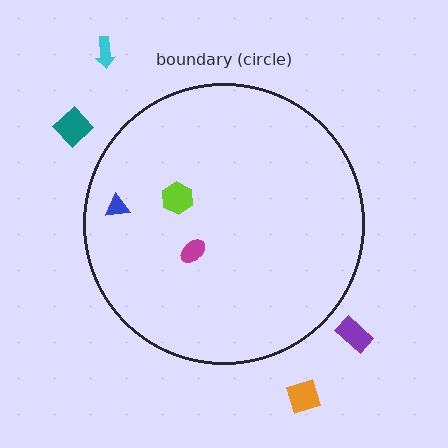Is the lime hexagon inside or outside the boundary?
Inside.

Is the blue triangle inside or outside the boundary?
Inside.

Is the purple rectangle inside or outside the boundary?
Outside.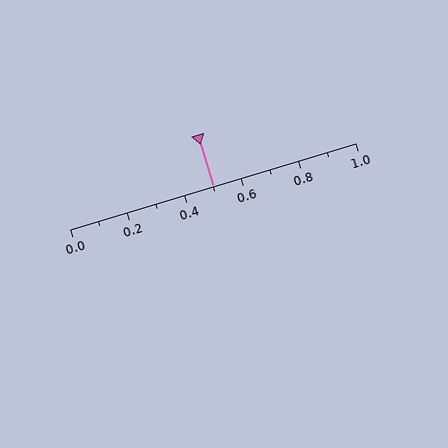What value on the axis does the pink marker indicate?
The marker indicates approximately 0.5.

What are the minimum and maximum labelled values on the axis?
The axis runs from 0.0 to 1.0.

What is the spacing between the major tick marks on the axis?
The major ticks are spaced 0.2 apart.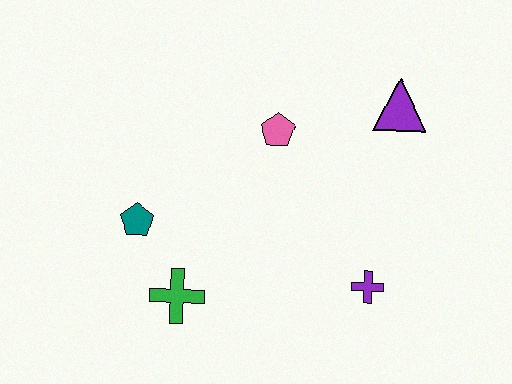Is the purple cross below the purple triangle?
Yes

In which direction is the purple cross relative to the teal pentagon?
The purple cross is to the right of the teal pentagon.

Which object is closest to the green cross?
The teal pentagon is closest to the green cross.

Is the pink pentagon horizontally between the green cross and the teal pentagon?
No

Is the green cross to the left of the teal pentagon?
No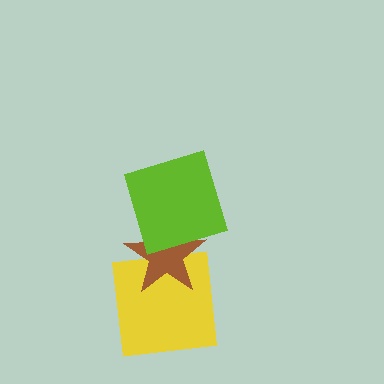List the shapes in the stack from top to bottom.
From top to bottom: the lime square, the brown star, the yellow square.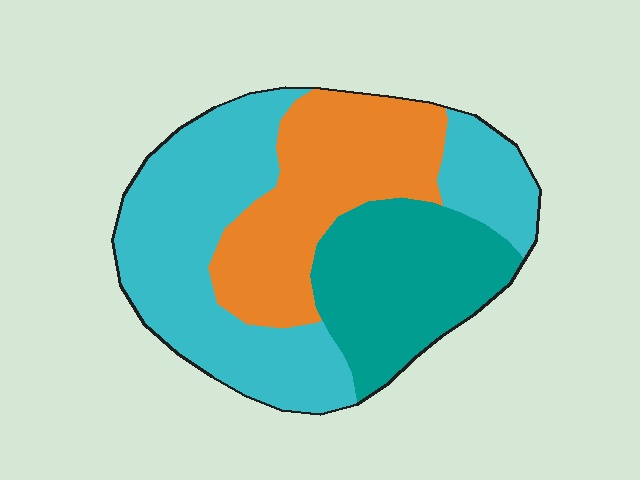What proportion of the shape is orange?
Orange takes up about one quarter (1/4) of the shape.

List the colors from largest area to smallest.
From largest to smallest: cyan, orange, teal.